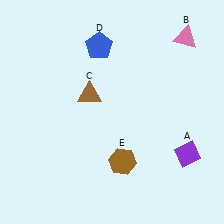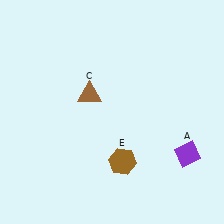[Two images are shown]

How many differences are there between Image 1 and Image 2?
There are 2 differences between the two images.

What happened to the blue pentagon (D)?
The blue pentagon (D) was removed in Image 2. It was in the top-left area of Image 1.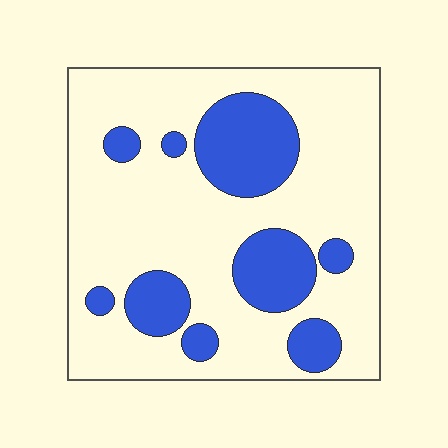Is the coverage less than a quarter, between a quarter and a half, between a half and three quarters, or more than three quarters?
Between a quarter and a half.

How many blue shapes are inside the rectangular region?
9.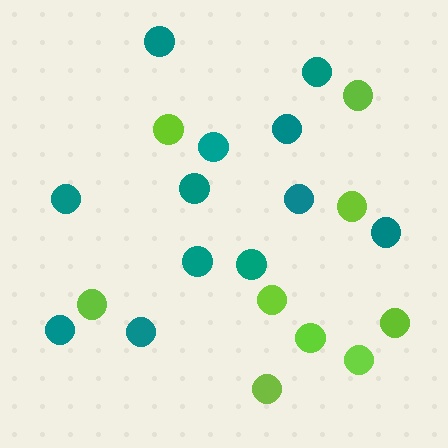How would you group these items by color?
There are 2 groups: one group of teal circles (12) and one group of lime circles (9).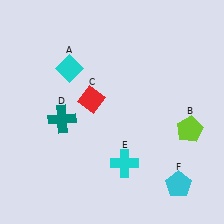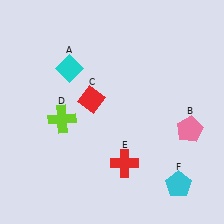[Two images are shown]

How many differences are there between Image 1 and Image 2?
There are 3 differences between the two images.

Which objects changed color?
B changed from lime to pink. D changed from teal to lime. E changed from cyan to red.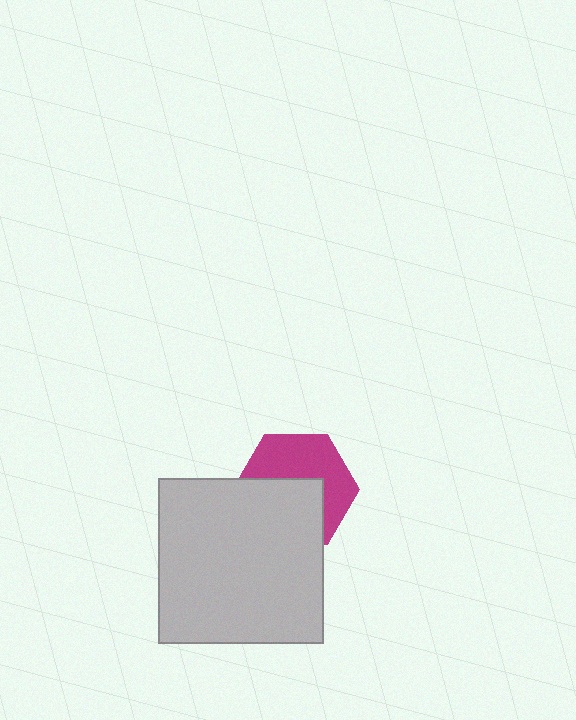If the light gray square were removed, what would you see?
You would see the complete magenta hexagon.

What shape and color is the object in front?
The object in front is a light gray square.